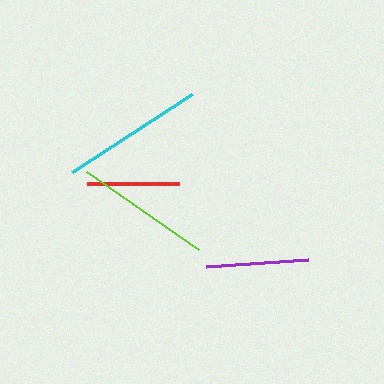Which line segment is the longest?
The cyan line is the longest at approximately 143 pixels.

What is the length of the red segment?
The red segment is approximately 92 pixels long.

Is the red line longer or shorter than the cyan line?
The cyan line is longer than the red line.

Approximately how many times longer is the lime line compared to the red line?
The lime line is approximately 1.5 times the length of the red line.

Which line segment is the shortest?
The red line is the shortest at approximately 92 pixels.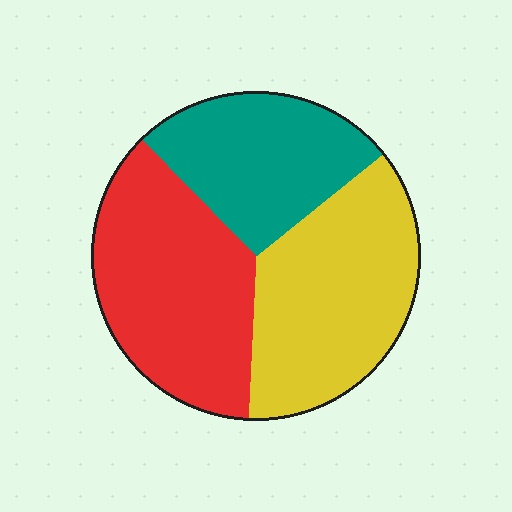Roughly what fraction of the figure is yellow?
Yellow covers around 35% of the figure.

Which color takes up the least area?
Teal, at roughly 25%.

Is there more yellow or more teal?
Yellow.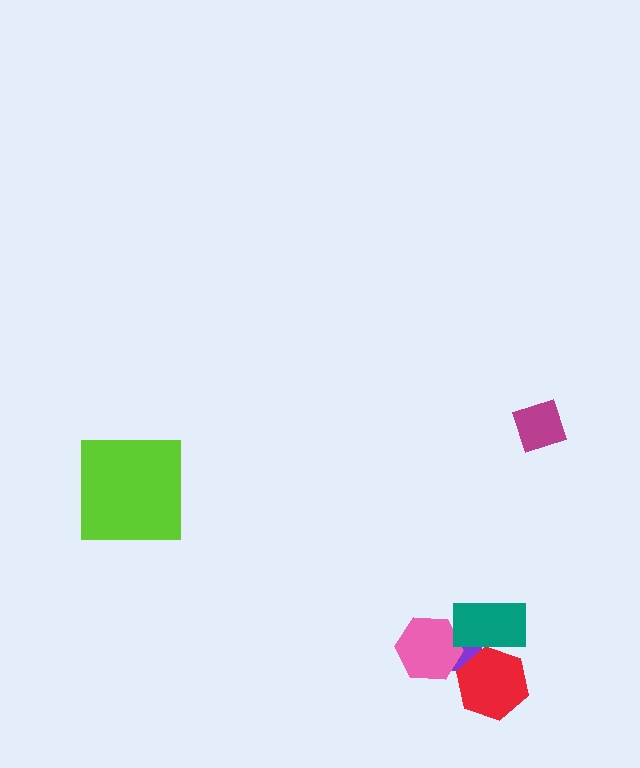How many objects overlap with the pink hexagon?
1 object overlaps with the pink hexagon.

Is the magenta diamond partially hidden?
No, no other shape covers it.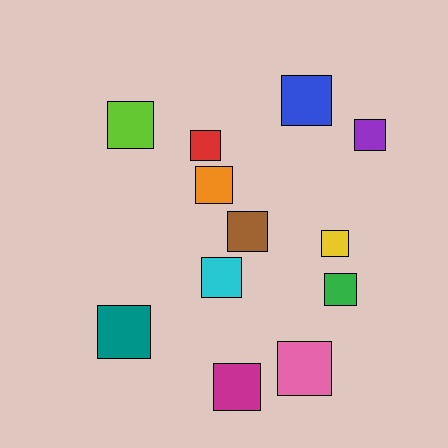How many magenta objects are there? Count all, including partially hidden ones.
There is 1 magenta object.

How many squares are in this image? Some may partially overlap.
There are 12 squares.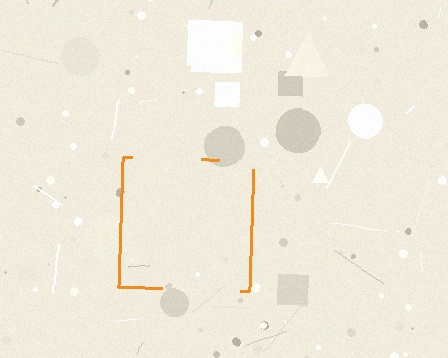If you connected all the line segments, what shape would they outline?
They would outline a square.